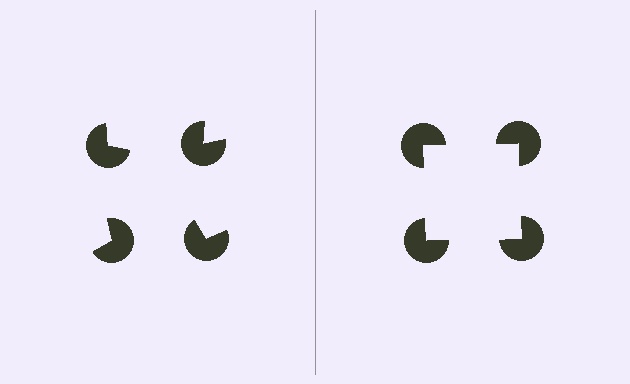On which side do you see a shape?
An illusory square appears on the right side. On the left side the wedge cuts are rotated, so no coherent shape forms.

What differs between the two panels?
The pac-man discs are positioned identically on both sides; only the wedge orientations differ. On the right they align to a square; on the left they are misaligned.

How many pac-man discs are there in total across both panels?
8 — 4 on each side.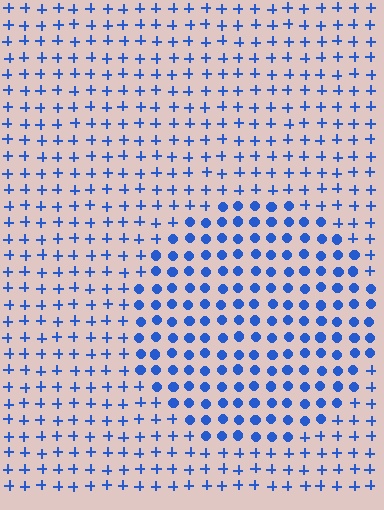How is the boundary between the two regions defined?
The boundary is defined by a change in element shape: circles inside vs. plus signs outside. All elements share the same color and spacing.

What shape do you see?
I see a circle.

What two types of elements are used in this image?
The image uses circles inside the circle region and plus signs outside it.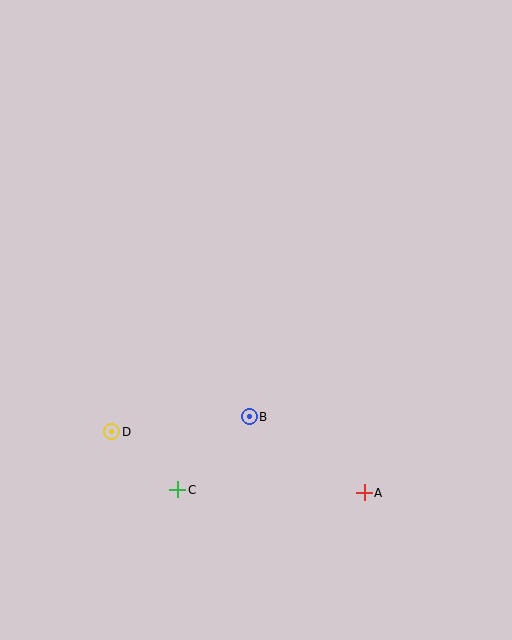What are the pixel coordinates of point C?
Point C is at (178, 490).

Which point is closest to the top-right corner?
Point B is closest to the top-right corner.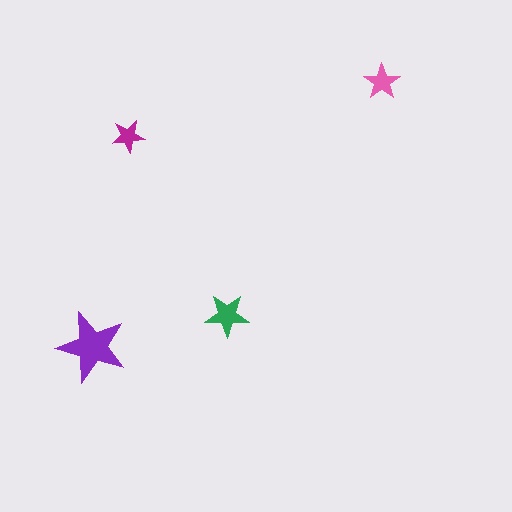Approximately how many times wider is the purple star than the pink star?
About 2 times wider.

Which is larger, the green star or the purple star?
The purple one.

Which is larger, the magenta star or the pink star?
The pink one.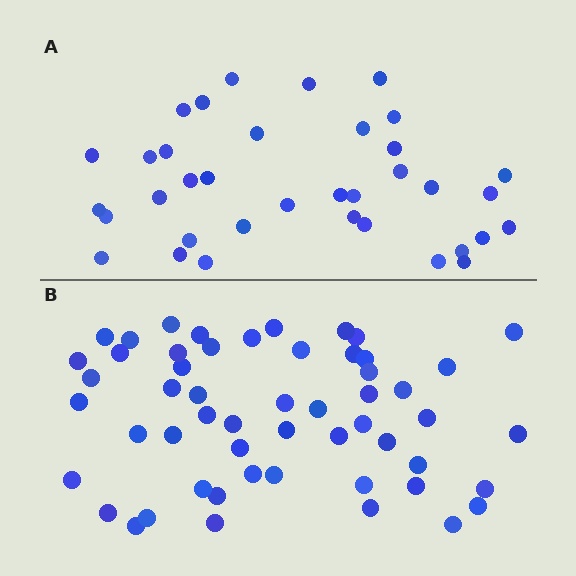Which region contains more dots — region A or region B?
Region B (the bottom region) has more dots.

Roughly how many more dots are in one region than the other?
Region B has approximately 20 more dots than region A.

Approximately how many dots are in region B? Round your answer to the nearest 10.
About 50 dots. (The exact count is 54, which rounds to 50.)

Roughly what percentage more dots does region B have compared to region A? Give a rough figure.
About 50% more.